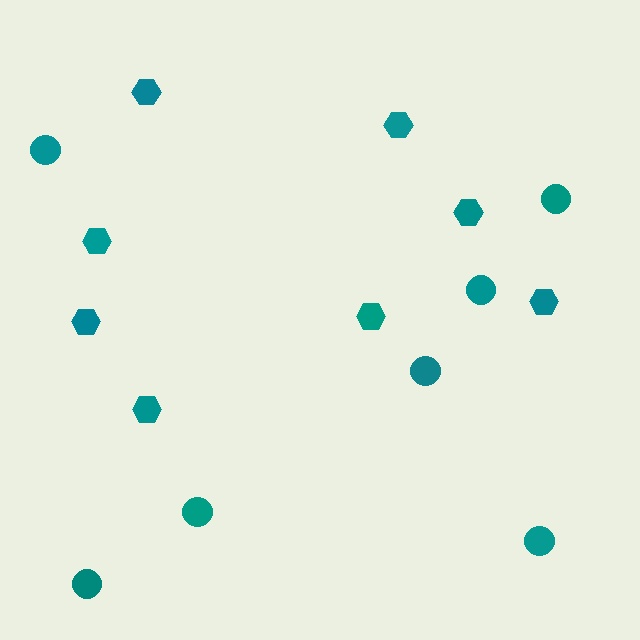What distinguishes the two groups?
There are 2 groups: one group of hexagons (8) and one group of circles (7).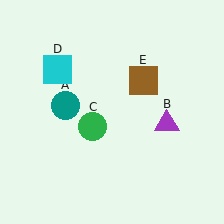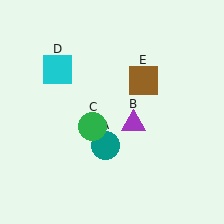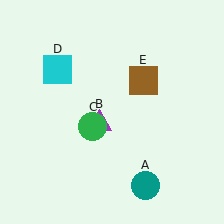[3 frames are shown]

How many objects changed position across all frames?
2 objects changed position: teal circle (object A), purple triangle (object B).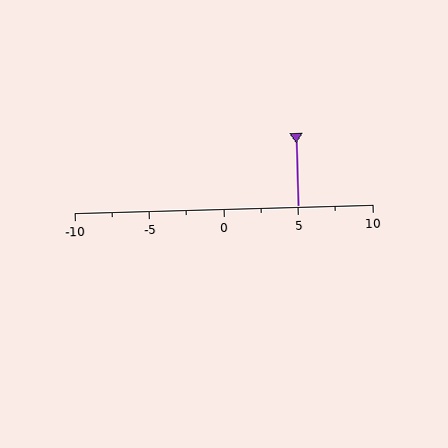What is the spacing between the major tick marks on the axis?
The major ticks are spaced 5 apart.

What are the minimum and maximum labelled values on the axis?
The axis runs from -10 to 10.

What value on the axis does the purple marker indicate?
The marker indicates approximately 5.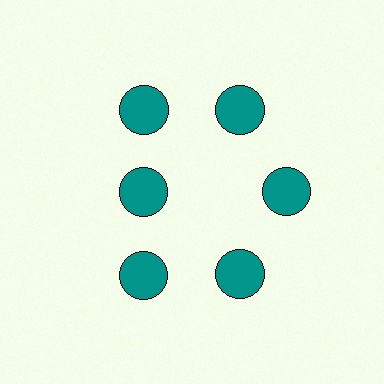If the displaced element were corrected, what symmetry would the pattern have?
It would have 6-fold rotational symmetry — the pattern would map onto itself every 60 degrees.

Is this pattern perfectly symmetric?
No. The 6 teal circles are arranged in a ring, but one element near the 9 o'clock position is pulled inward toward the center, breaking the 6-fold rotational symmetry.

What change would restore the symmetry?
The symmetry would be restored by moving it outward, back onto the ring so that all 6 circles sit at equal angles and equal distance from the center.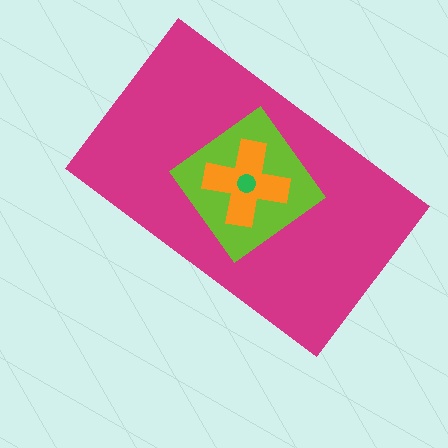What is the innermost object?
The green circle.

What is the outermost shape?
The magenta rectangle.